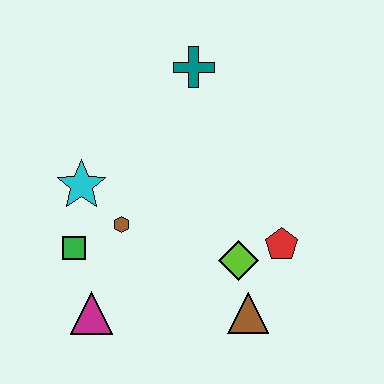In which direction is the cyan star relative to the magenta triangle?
The cyan star is above the magenta triangle.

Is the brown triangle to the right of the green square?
Yes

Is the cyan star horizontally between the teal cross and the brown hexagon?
No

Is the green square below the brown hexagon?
Yes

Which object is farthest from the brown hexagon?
The teal cross is farthest from the brown hexagon.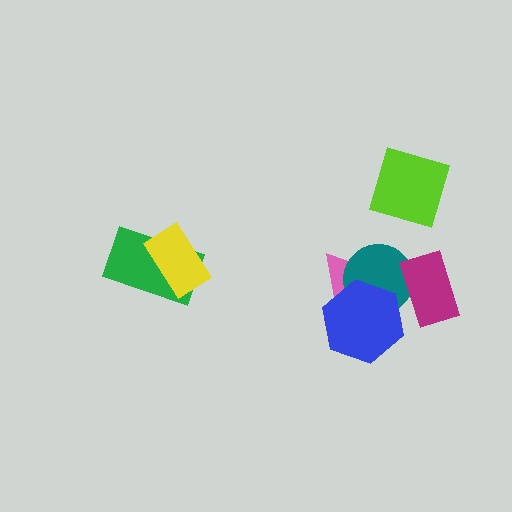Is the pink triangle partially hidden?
Yes, it is partially covered by another shape.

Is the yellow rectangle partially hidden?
No, no other shape covers it.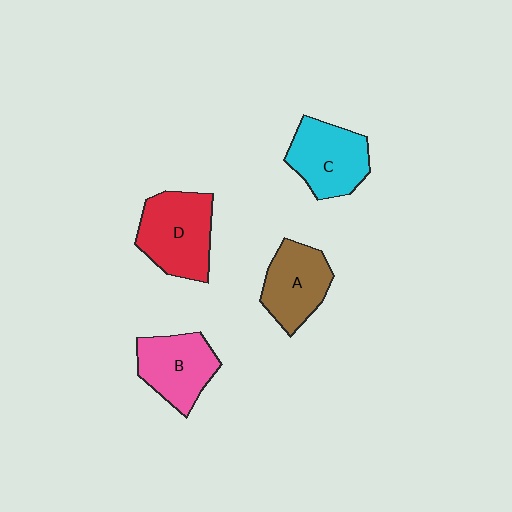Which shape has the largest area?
Shape D (red).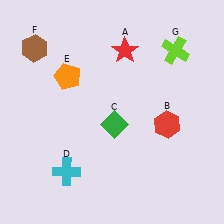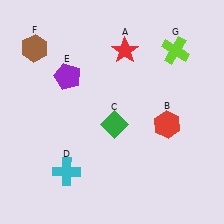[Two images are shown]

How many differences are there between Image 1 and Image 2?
There is 1 difference between the two images.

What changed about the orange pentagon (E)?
In Image 1, E is orange. In Image 2, it changed to purple.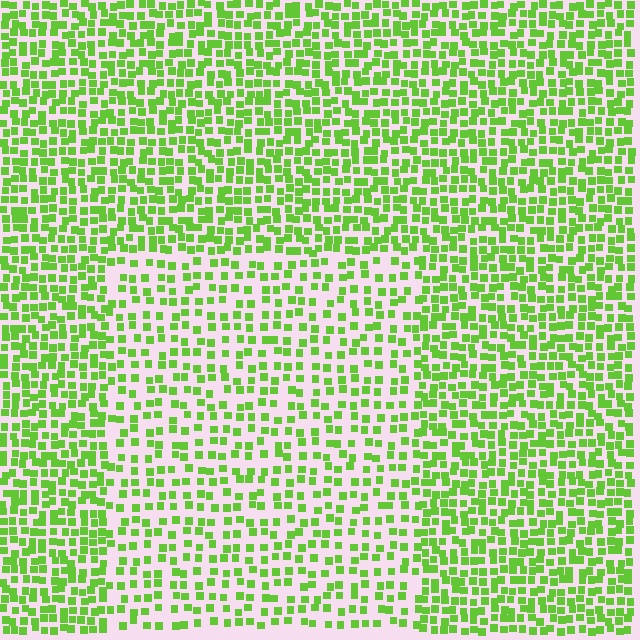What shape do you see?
I see a rectangle.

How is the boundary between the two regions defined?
The boundary is defined by a change in element density (approximately 1.7x ratio). All elements are the same color, size, and shape.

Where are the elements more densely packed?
The elements are more densely packed outside the rectangle boundary.